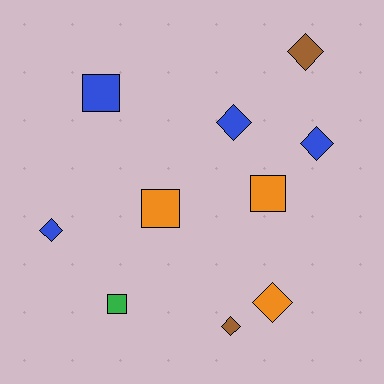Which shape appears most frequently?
Diamond, with 6 objects.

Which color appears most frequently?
Blue, with 4 objects.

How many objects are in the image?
There are 10 objects.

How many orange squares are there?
There are 2 orange squares.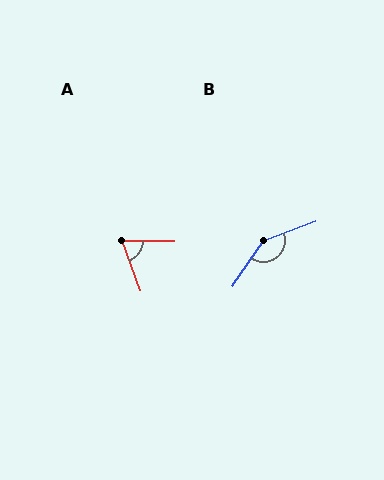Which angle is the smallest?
A, at approximately 70 degrees.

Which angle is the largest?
B, at approximately 145 degrees.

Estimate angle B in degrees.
Approximately 145 degrees.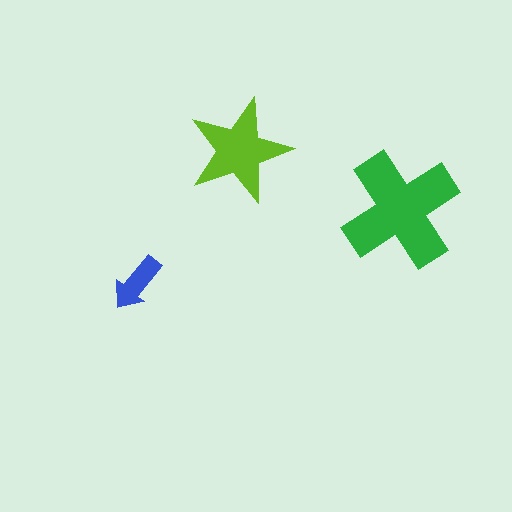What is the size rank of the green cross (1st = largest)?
1st.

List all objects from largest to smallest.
The green cross, the lime star, the blue arrow.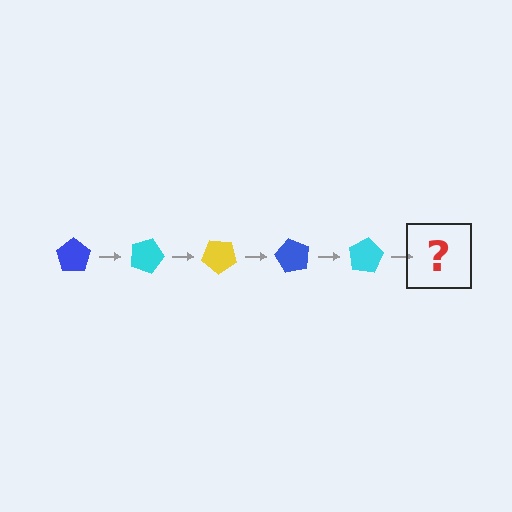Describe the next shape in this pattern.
It should be a yellow pentagon, rotated 100 degrees from the start.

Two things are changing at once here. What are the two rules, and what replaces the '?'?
The two rules are that it rotates 20 degrees each step and the color cycles through blue, cyan, and yellow. The '?' should be a yellow pentagon, rotated 100 degrees from the start.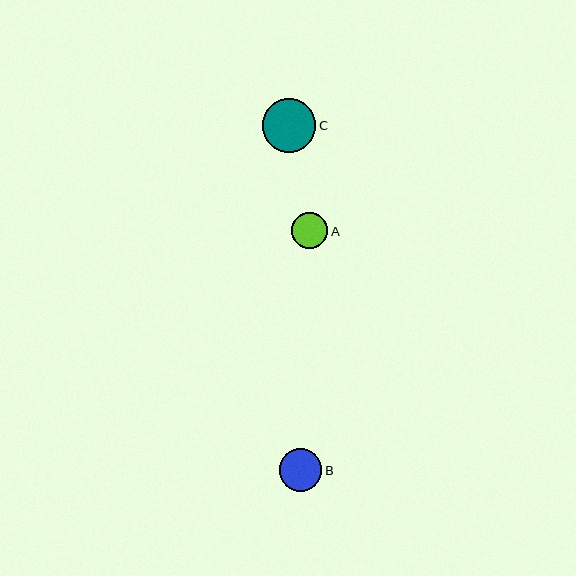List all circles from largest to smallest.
From largest to smallest: C, B, A.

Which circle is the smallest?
Circle A is the smallest with a size of approximately 37 pixels.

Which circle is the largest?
Circle C is the largest with a size of approximately 54 pixels.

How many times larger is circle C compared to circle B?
Circle C is approximately 1.3 times the size of circle B.